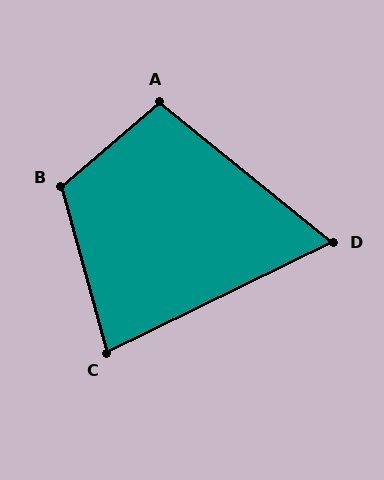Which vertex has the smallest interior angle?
D, at approximately 65 degrees.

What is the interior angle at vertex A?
Approximately 101 degrees (obtuse).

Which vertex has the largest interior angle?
B, at approximately 115 degrees.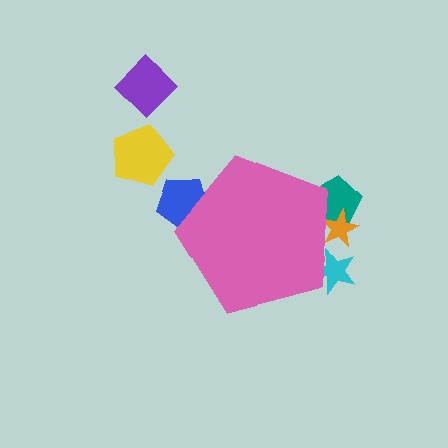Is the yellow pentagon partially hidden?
No, the yellow pentagon is fully visible.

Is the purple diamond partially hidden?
No, the purple diamond is fully visible.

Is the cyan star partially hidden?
Yes, the cyan star is partially hidden behind the pink pentagon.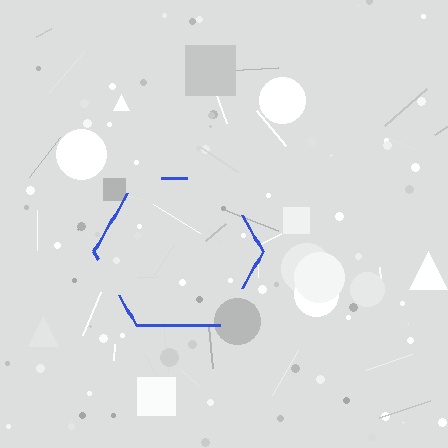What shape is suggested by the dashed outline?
The dashed outline suggests a hexagon.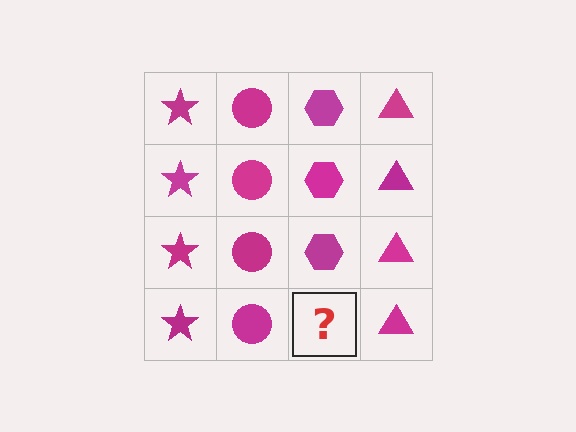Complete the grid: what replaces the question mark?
The question mark should be replaced with a magenta hexagon.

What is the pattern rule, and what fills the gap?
The rule is that each column has a consistent shape. The gap should be filled with a magenta hexagon.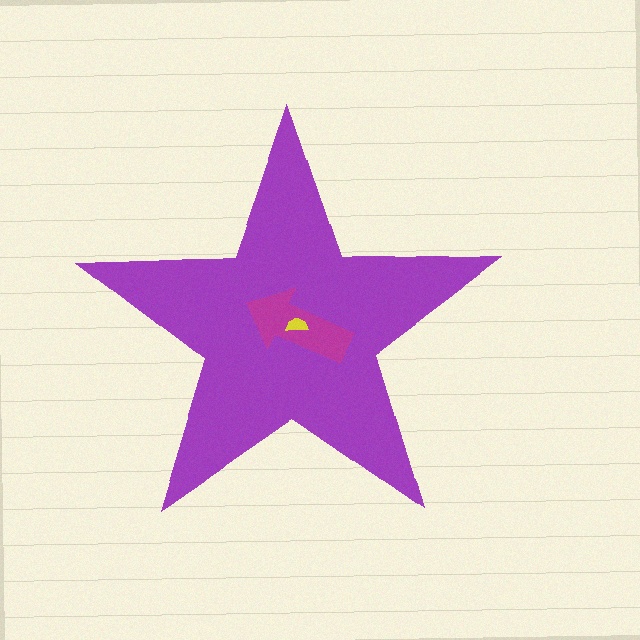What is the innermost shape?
The yellow semicircle.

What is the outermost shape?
The purple star.